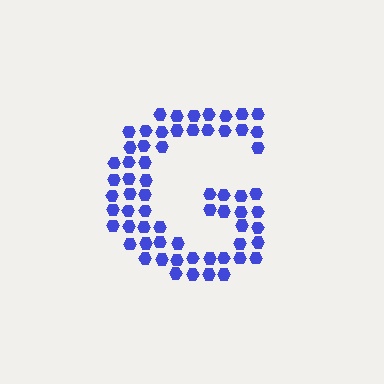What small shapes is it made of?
It is made of small hexagons.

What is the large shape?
The large shape is the letter G.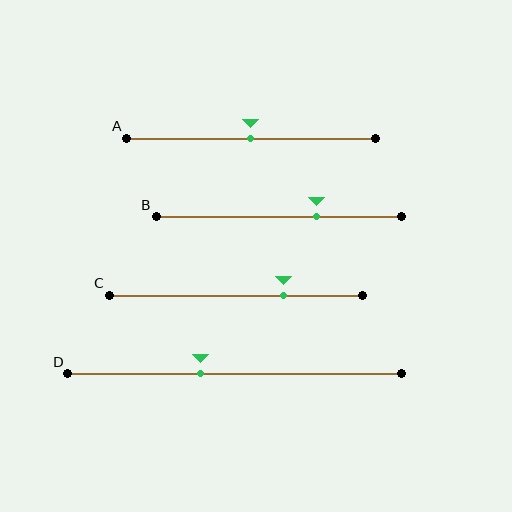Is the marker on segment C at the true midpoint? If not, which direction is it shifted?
No, the marker on segment C is shifted to the right by about 19% of the segment length.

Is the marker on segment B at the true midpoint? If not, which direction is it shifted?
No, the marker on segment B is shifted to the right by about 15% of the segment length.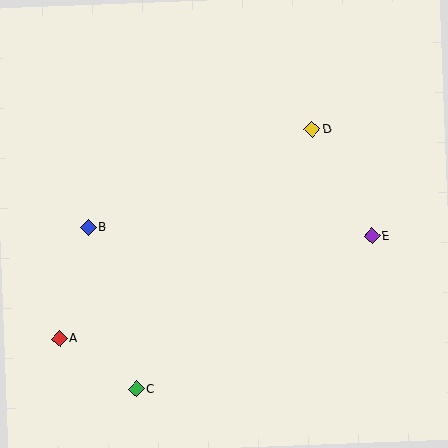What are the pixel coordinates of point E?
Point E is at (372, 236).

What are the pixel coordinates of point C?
Point C is at (136, 389).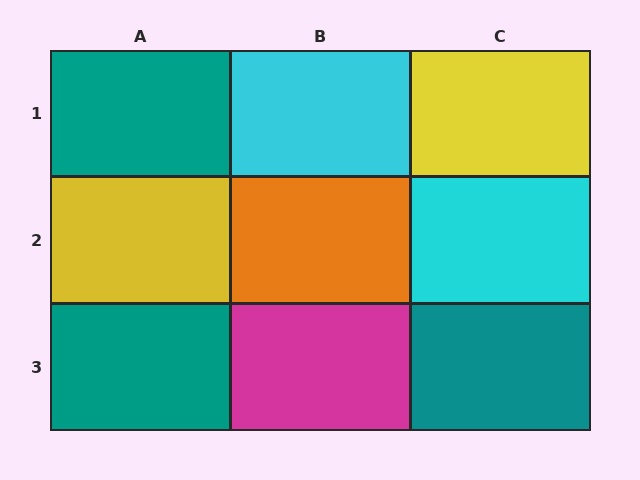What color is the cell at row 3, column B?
Magenta.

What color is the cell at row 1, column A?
Teal.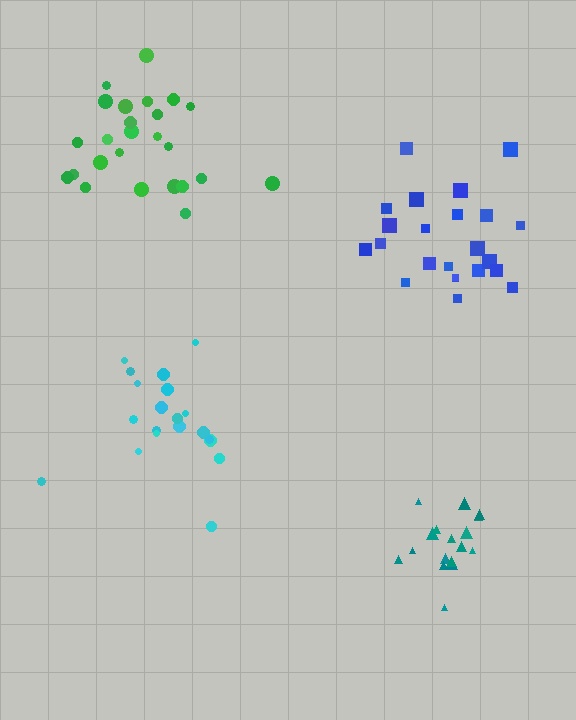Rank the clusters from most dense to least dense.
teal, blue, green, cyan.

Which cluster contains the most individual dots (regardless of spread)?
Green (25).